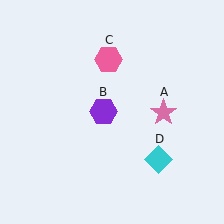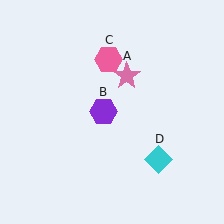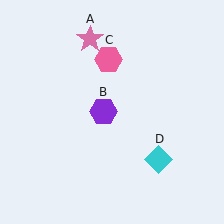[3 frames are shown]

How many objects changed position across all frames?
1 object changed position: pink star (object A).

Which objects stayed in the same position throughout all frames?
Purple hexagon (object B) and pink hexagon (object C) and cyan diamond (object D) remained stationary.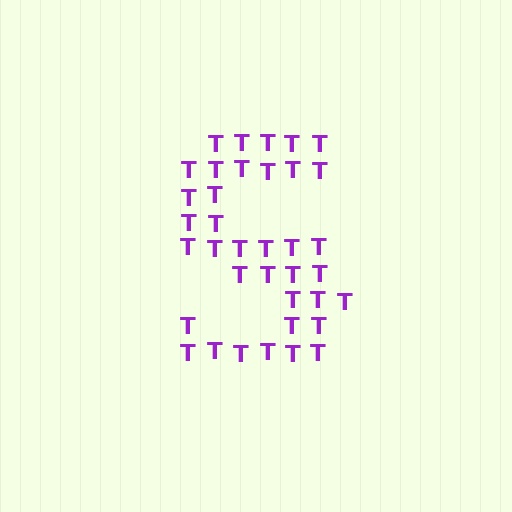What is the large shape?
The large shape is the letter S.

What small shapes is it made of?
It is made of small letter T's.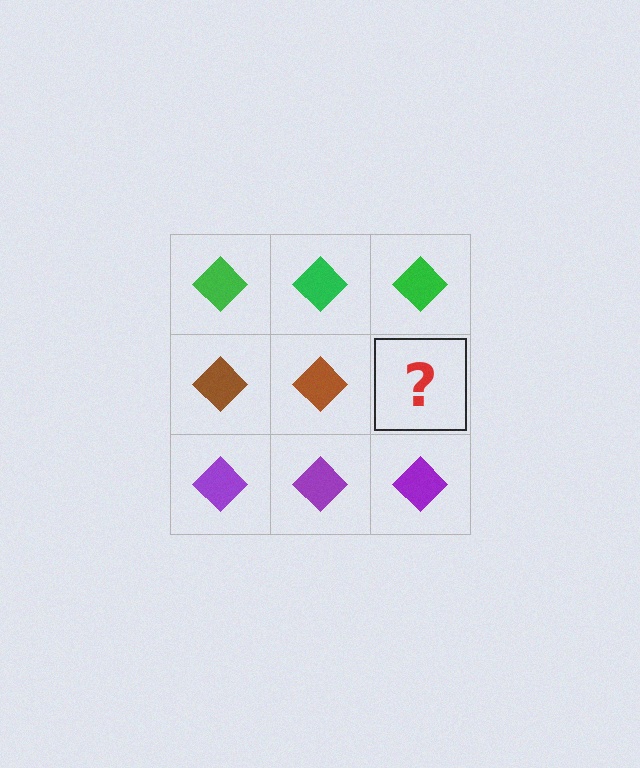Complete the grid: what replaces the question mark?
The question mark should be replaced with a brown diamond.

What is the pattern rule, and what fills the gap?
The rule is that each row has a consistent color. The gap should be filled with a brown diamond.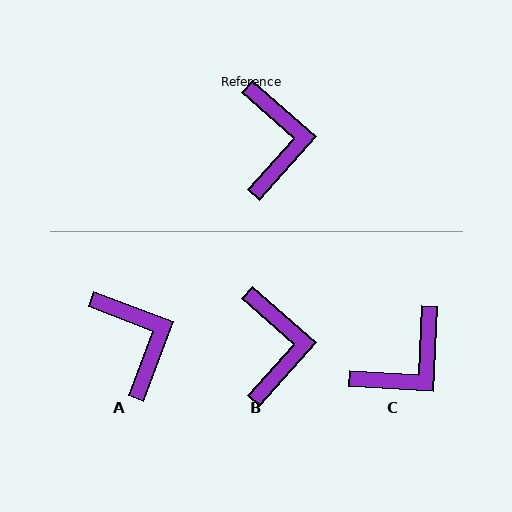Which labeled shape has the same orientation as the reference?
B.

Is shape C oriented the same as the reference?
No, it is off by about 52 degrees.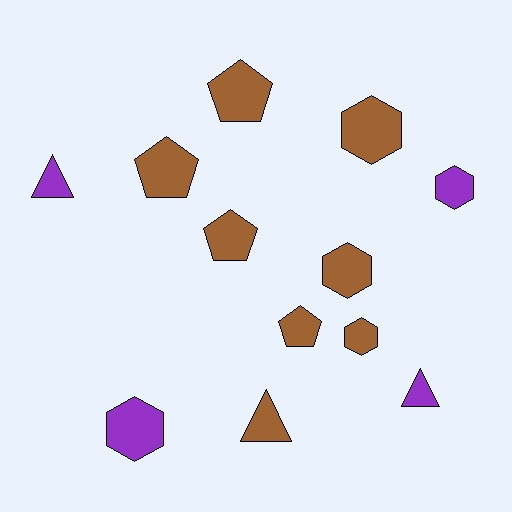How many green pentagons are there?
There are no green pentagons.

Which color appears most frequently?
Brown, with 8 objects.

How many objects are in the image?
There are 12 objects.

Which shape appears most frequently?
Hexagon, with 5 objects.